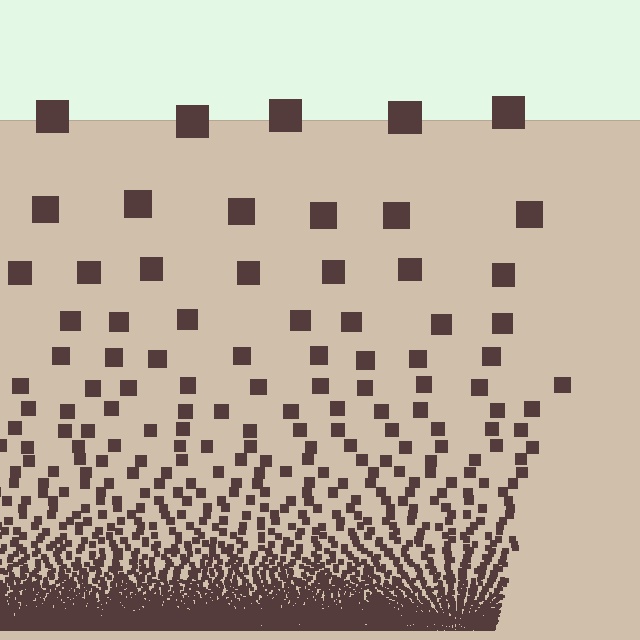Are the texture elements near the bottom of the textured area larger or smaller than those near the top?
Smaller. The gradient is inverted — elements near the bottom are smaller and denser.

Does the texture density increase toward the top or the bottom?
Density increases toward the bottom.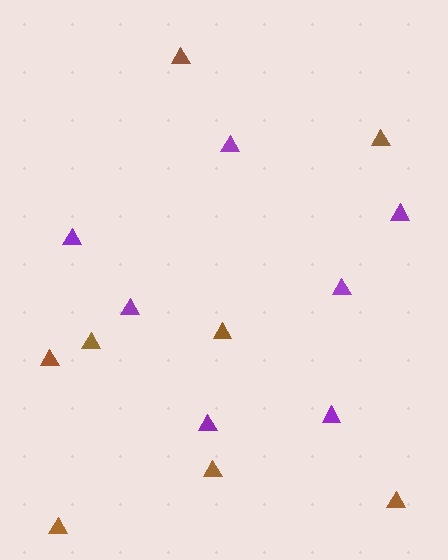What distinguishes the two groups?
There are 2 groups: one group of purple triangles (7) and one group of brown triangles (8).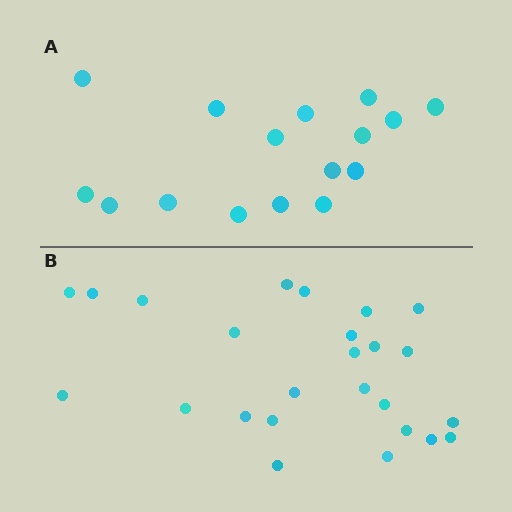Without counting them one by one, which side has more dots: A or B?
Region B (the bottom region) has more dots.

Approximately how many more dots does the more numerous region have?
Region B has roughly 8 or so more dots than region A.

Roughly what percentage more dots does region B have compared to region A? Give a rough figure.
About 55% more.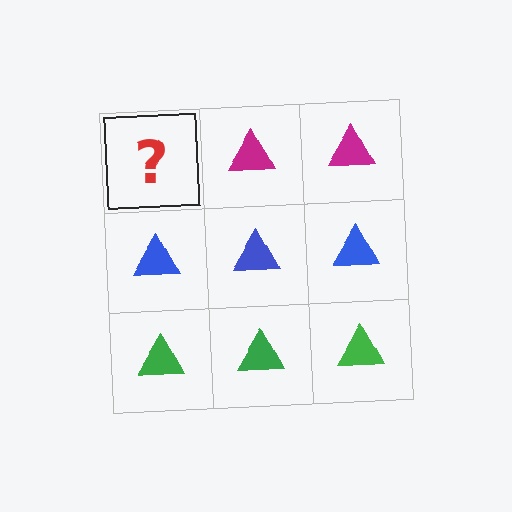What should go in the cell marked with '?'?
The missing cell should contain a magenta triangle.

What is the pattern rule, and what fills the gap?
The rule is that each row has a consistent color. The gap should be filled with a magenta triangle.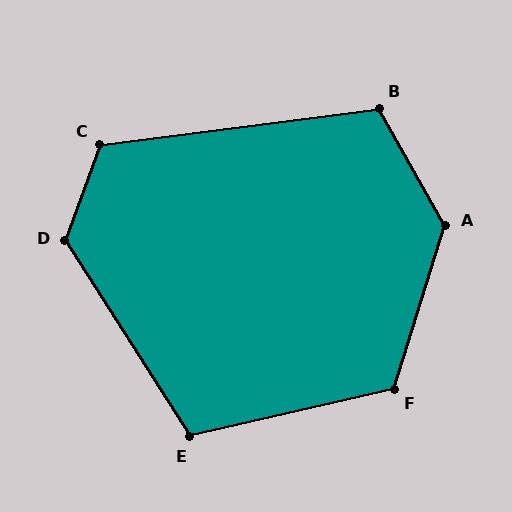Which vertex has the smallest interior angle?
E, at approximately 110 degrees.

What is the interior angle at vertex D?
Approximately 127 degrees (obtuse).